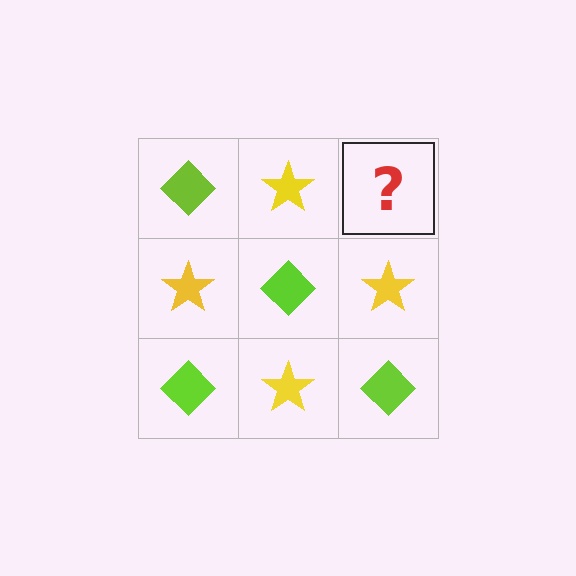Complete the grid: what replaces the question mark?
The question mark should be replaced with a lime diamond.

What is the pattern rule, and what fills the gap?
The rule is that it alternates lime diamond and yellow star in a checkerboard pattern. The gap should be filled with a lime diamond.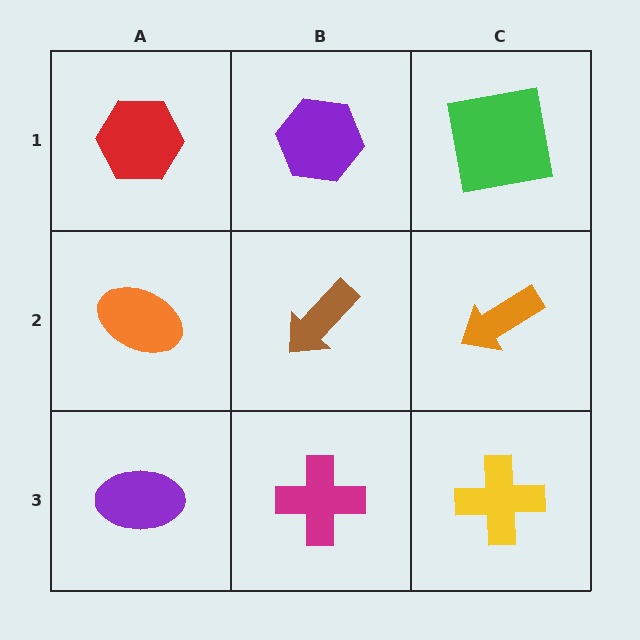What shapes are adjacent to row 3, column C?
An orange arrow (row 2, column C), a magenta cross (row 3, column B).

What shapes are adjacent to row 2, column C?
A green square (row 1, column C), a yellow cross (row 3, column C), a brown arrow (row 2, column B).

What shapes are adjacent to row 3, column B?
A brown arrow (row 2, column B), a purple ellipse (row 3, column A), a yellow cross (row 3, column C).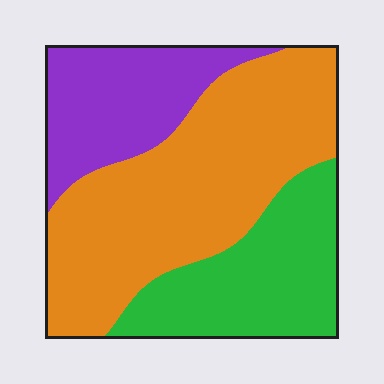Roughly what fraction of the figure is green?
Green takes up between a sixth and a third of the figure.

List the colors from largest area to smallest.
From largest to smallest: orange, green, purple.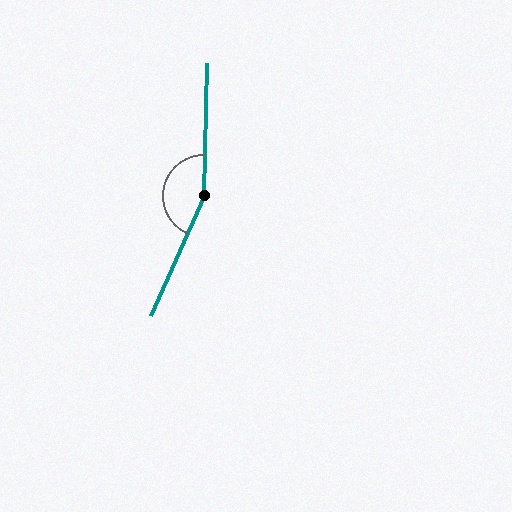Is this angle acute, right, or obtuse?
It is obtuse.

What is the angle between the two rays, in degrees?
Approximately 157 degrees.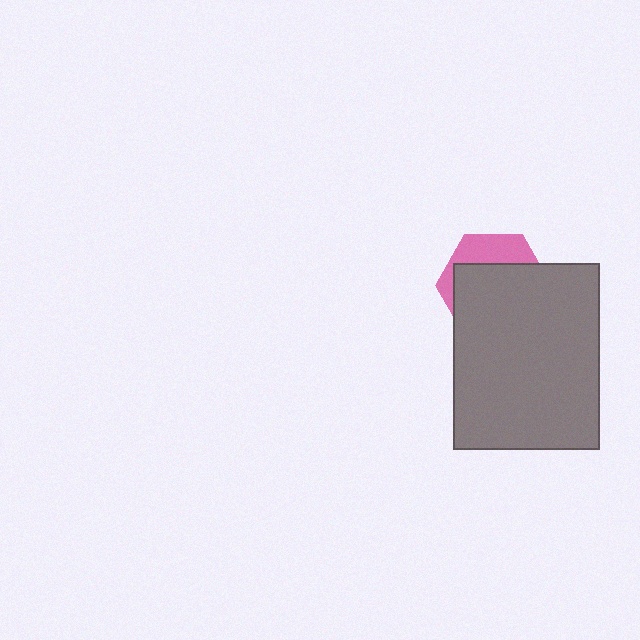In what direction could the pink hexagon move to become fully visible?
The pink hexagon could move up. That would shift it out from behind the gray rectangle entirely.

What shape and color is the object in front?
The object in front is a gray rectangle.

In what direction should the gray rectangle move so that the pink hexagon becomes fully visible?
The gray rectangle should move down. That is the shortest direction to clear the overlap and leave the pink hexagon fully visible.